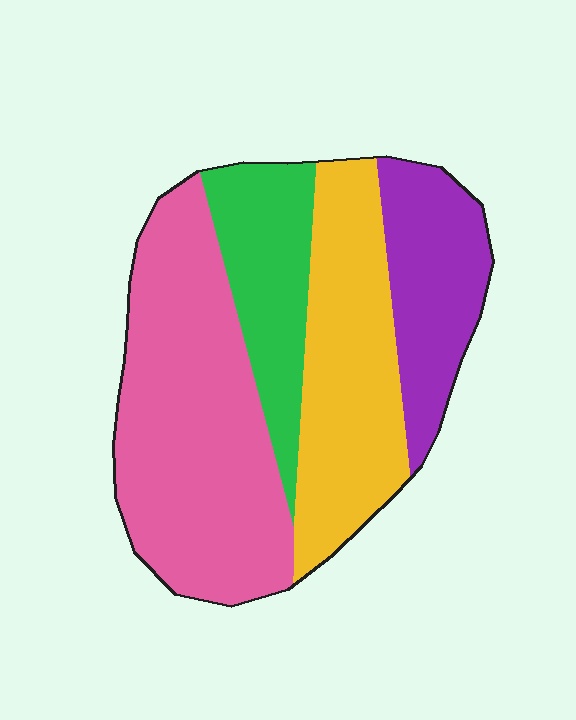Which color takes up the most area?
Pink, at roughly 40%.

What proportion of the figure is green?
Green covers roughly 15% of the figure.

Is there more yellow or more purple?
Yellow.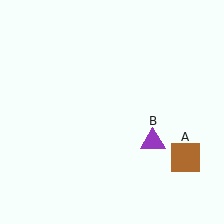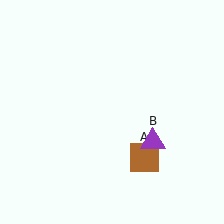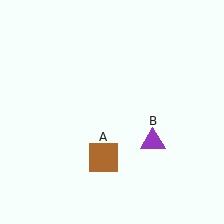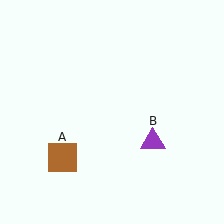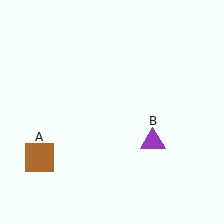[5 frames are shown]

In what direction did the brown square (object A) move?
The brown square (object A) moved left.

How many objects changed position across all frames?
1 object changed position: brown square (object A).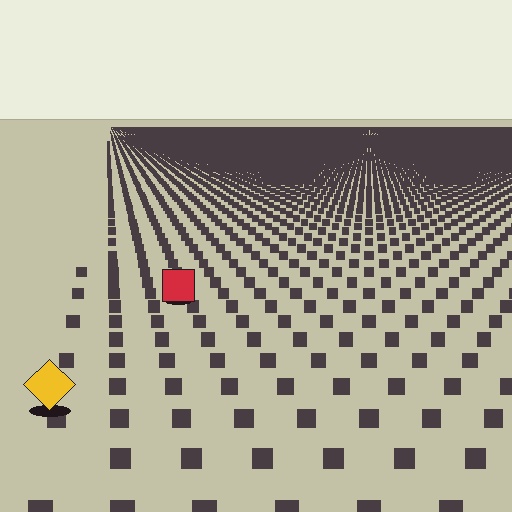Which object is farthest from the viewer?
The red square is farthest from the viewer. It appears smaller and the ground texture around it is denser.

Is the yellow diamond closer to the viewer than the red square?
Yes. The yellow diamond is closer — you can tell from the texture gradient: the ground texture is coarser near it.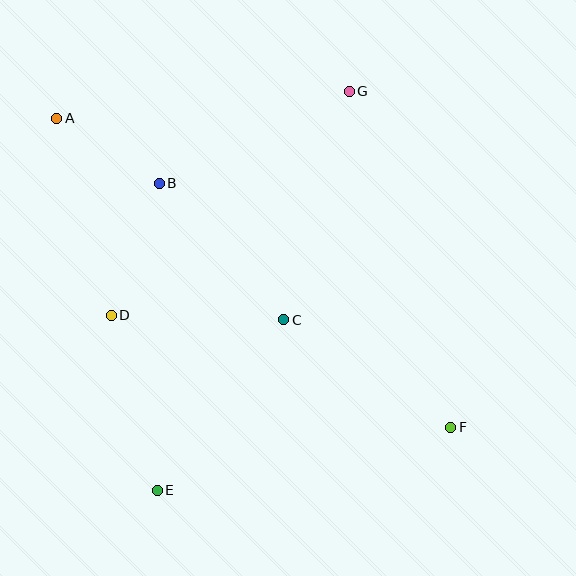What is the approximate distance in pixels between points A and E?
The distance between A and E is approximately 385 pixels.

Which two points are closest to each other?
Points A and B are closest to each other.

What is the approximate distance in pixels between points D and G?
The distance between D and G is approximately 327 pixels.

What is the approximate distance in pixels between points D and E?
The distance between D and E is approximately 181 pixels.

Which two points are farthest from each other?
Points A and F are farthest from each other.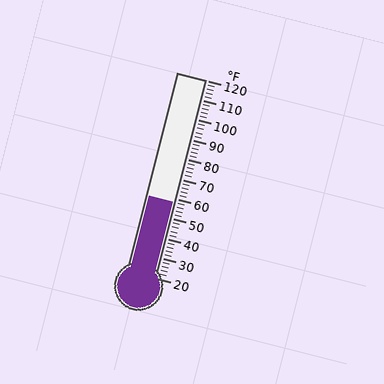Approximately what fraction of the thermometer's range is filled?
The thermometer is filled to approximately 40% of its range.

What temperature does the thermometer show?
The thermometer shows approximately 58°F.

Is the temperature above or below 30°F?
The temperature is above 30°F.